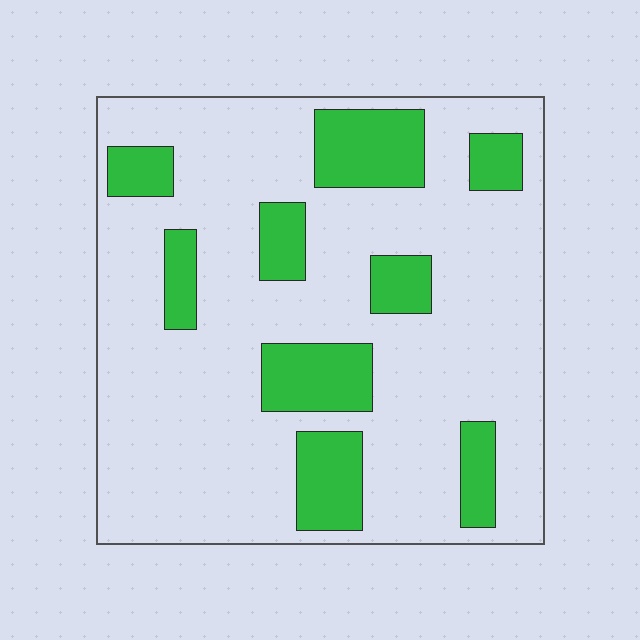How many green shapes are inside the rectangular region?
9.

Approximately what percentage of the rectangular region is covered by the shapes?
Approximately 20%.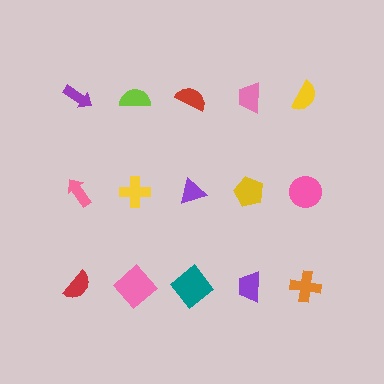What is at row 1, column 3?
A red semicircle.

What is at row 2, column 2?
A yellow cross.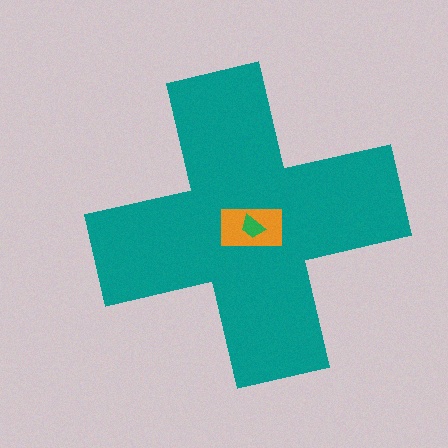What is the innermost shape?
The green trapezoid.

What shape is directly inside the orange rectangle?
The green trapezoid.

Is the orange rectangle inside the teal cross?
Yes.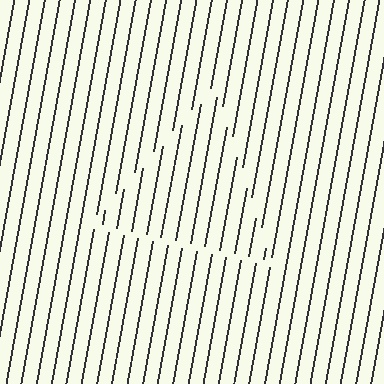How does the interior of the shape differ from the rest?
The interior of the shape contains the same grating, shifted by half a period — the contour is defined by the phase discontinuity where line-ends from the inner and outer gratings abut.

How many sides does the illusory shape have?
3 sides — the line-ends trace a triangle.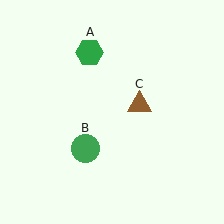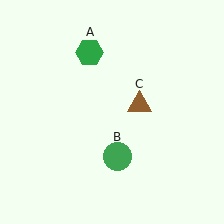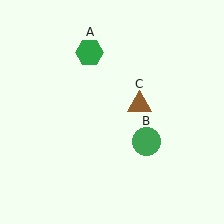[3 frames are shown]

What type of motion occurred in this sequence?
The green circle (object B) rotated counterclockwise around the center of the scene.